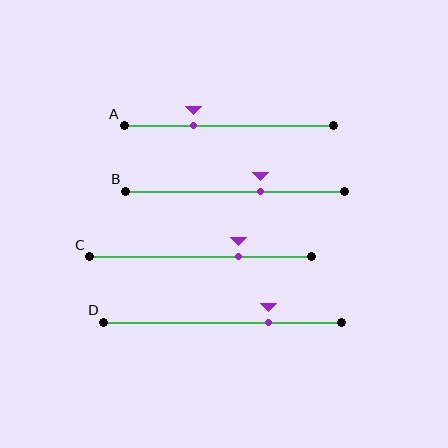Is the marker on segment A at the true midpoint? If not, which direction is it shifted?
No, the marker on segment A is shifted to the left by about 17% of the segment length.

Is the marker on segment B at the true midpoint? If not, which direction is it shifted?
No, the marker on segment B is shifted to the right by about 11% of the segment length.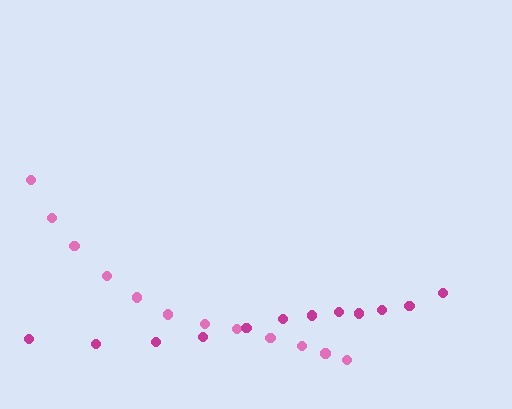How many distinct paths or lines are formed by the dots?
There are 2 distinct paths.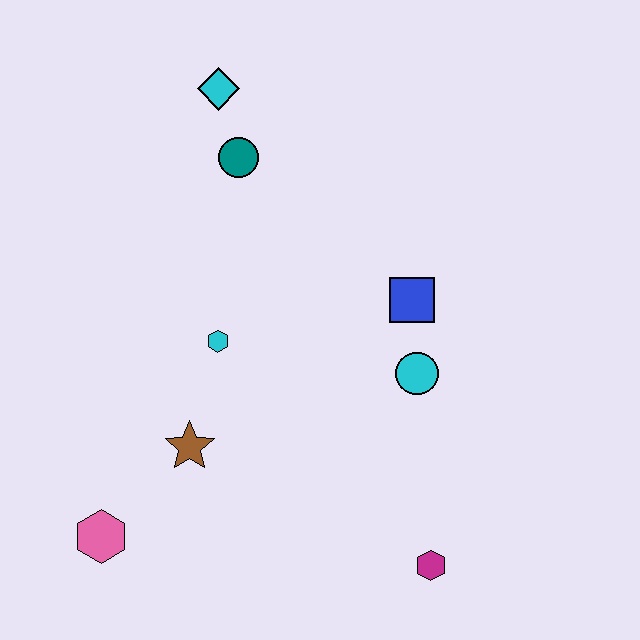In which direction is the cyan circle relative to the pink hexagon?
The cyan circle is to the right of the pink hexagon.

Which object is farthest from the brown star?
The cyan diamond is farthest from the brown star.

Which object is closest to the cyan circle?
The blue square is closest to the cyan circle.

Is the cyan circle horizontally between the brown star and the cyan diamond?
No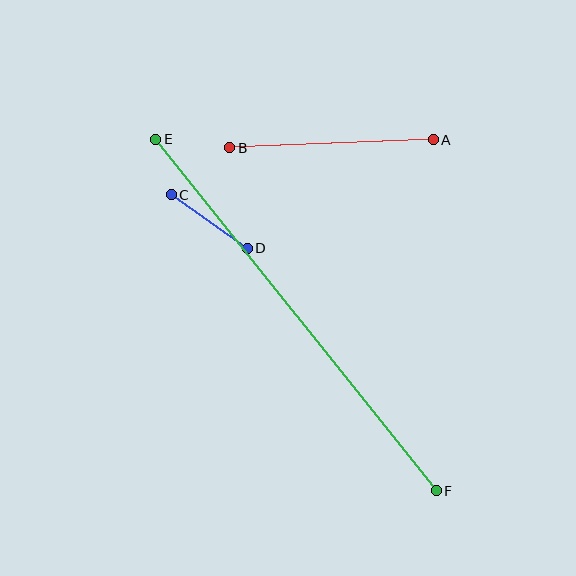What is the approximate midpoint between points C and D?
The midpoint is at approximately (209, 222) pixels.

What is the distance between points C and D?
The distance is approximately 93 pixels.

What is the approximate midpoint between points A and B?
The midpoint is at approximately (331, 144) pixels.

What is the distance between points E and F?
The distance is approximately 449 pixels.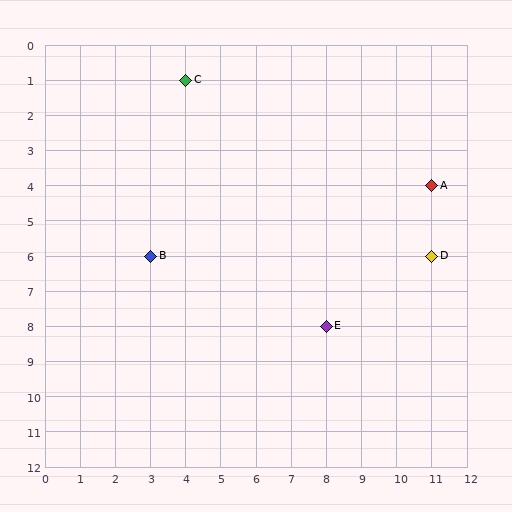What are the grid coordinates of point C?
Point C is at grid coordinates (4, 1).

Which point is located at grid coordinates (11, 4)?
Point A is at (11, 4).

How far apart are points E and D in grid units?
Points E and D are 3 columns and 2 rows apart (about 3.6 grid units diagonally).